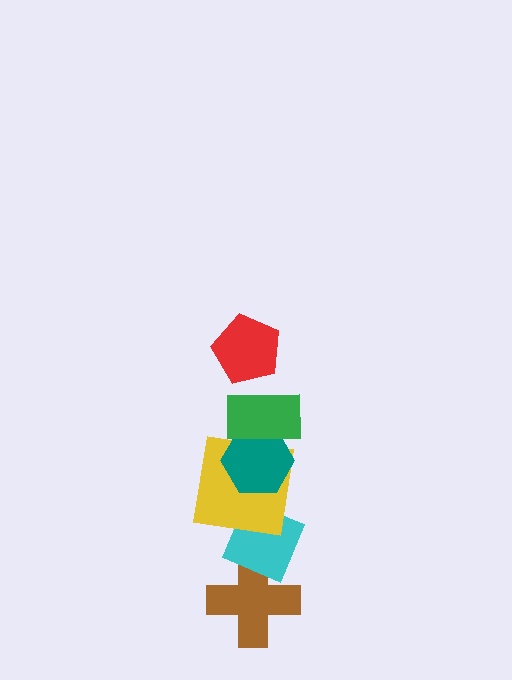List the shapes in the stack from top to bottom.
From top to bottom: the red pentagon, the green rectangle, the teal hexagon, the yellow square, the cyan diamond, the brown cross.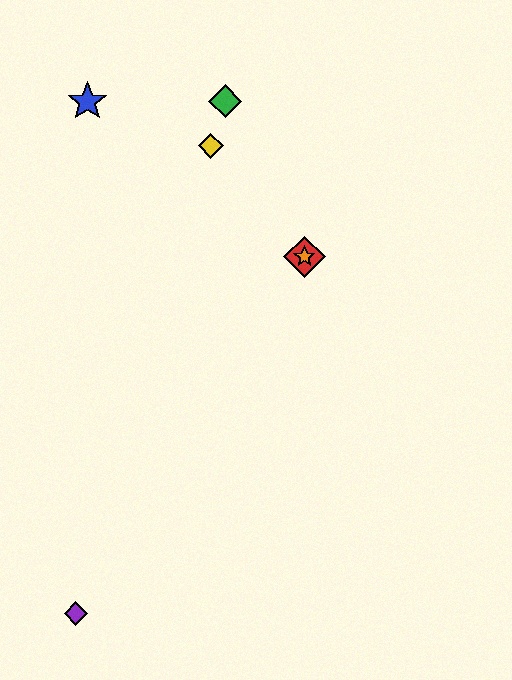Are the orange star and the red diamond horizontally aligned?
Yes, both are at y≈257.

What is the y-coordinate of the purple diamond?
The purple diamond is at y≈614.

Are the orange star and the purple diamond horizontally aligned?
No, the orange star is at y≈257 and the purple diamond is at y≈614.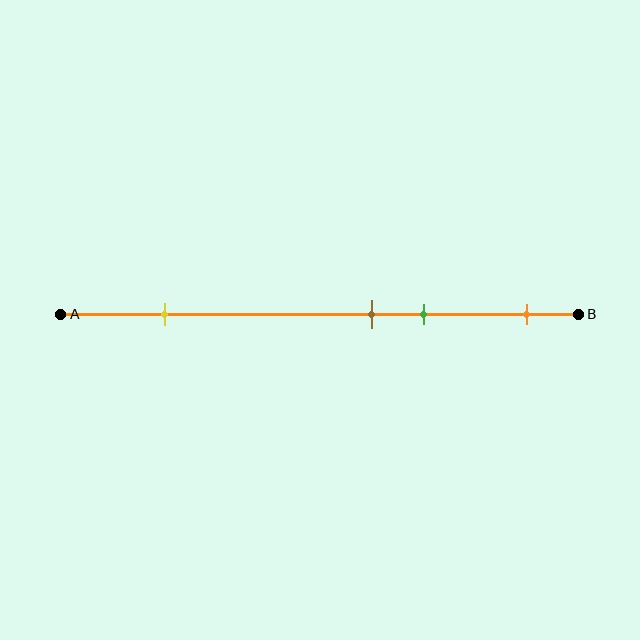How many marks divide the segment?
There are 4 marks dividing the segment.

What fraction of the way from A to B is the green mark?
The green mark is approximately 70% (0.7) of the way from A to B.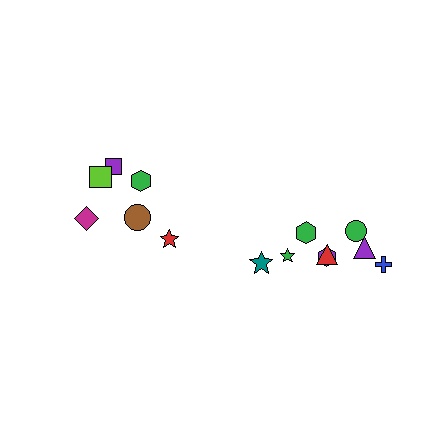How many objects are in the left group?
There are 6 objects.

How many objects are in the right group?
There are 8 objects.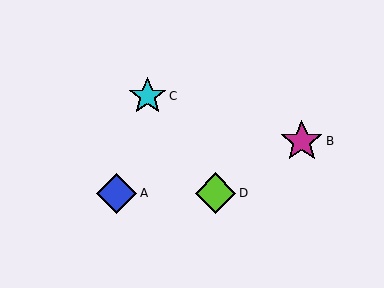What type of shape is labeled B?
Shape B is a magenta star.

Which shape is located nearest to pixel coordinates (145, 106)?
The cyan star (labeled C) at (147, 96) is nearest to that location.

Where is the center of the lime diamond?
The center of the lime diamond is at (216, 193).